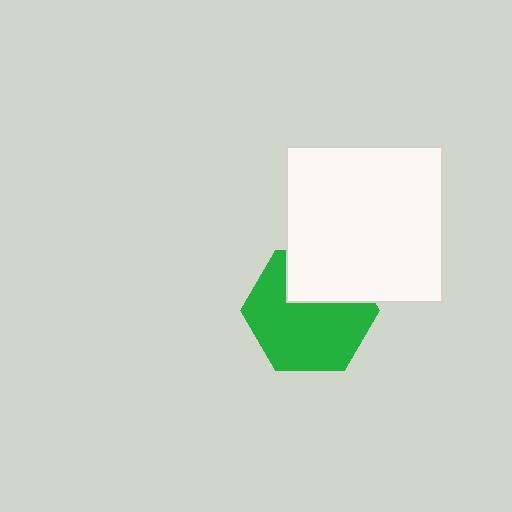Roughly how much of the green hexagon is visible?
Most of it is visible (roughly 68%).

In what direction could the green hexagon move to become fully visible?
The green hexagon could move down. That would shift it out from behind the white square entirely.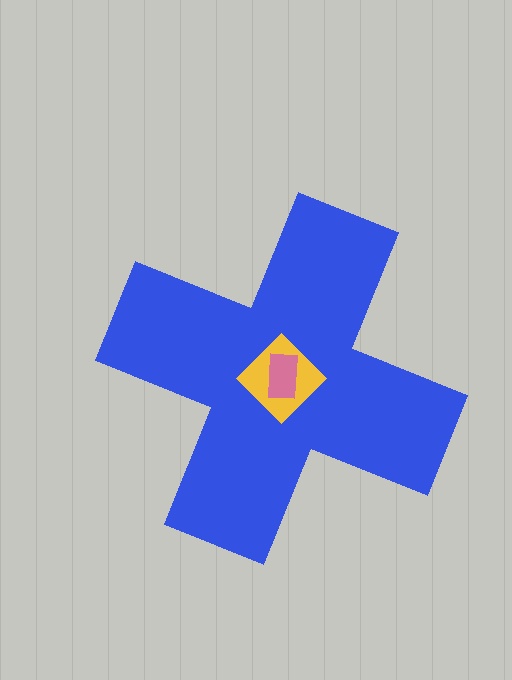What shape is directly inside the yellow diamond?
The pink rectangle.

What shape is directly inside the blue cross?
The yellow diamond.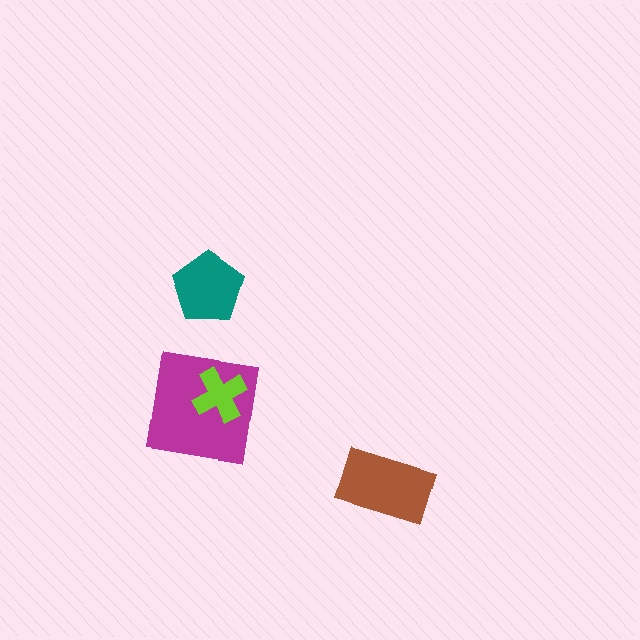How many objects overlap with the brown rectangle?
0 objects overlap with the brown rectangle.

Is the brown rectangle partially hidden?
No, no other shape covers it.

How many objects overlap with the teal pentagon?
0 objects overlap with the teal pentagon.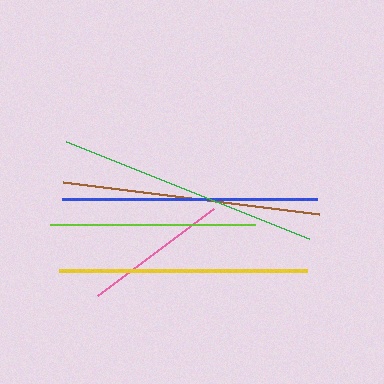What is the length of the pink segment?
The pink segment is approximately 145 pixels long.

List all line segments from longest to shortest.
From longest to shortest: green, brown, blue, yellow, lime, pink.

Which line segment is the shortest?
The pink line is the shortest at approximately 145 pixels.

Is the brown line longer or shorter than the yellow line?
The brown line is longer than the yellow line.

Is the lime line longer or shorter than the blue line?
The blue line is longer than the lime line.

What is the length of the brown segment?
The brown segment is approximately 258 pixels long.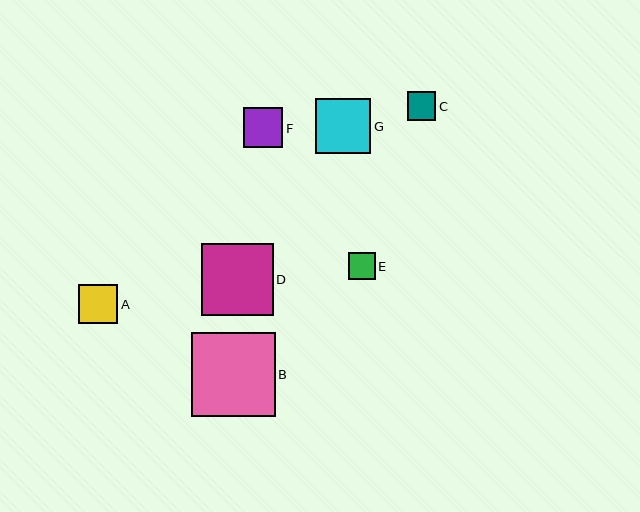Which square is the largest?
Square B is the largest with a size of approximately 84 pixels.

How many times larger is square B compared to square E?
Square B is approximately 3.1 times the size of square E.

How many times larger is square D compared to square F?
Square D is approximately 1.8 times the size of square F.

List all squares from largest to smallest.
From largest to smallest: B, D, G, A, F, C, E.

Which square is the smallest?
Square E is the smallest with a size of approximately 27 pixels.